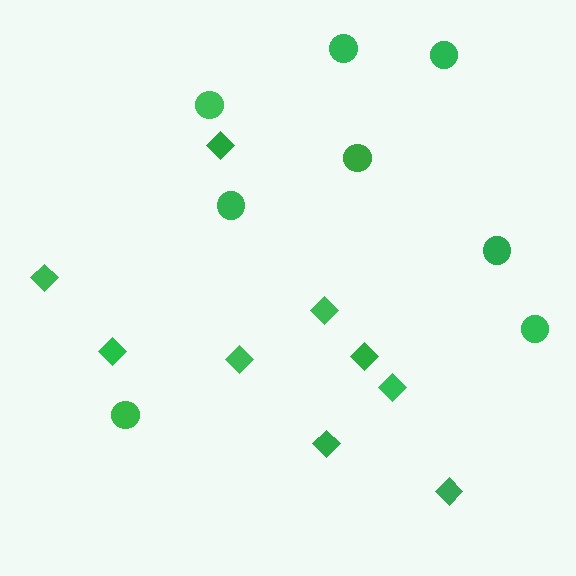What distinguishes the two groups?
There are 2 groups: one group of circles (8) and one group of diamonds (9).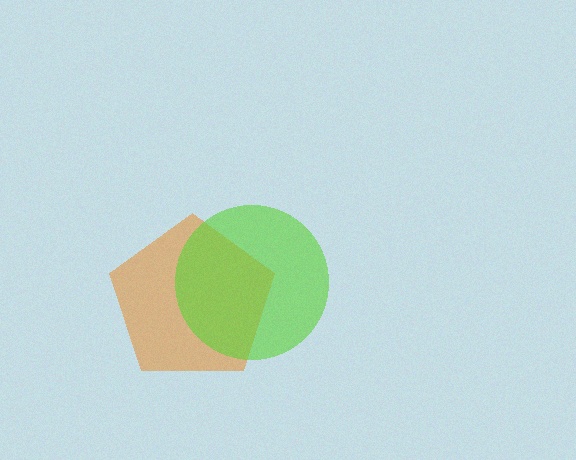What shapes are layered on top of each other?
The layered shapes are: an orange pentagon, a lime circle.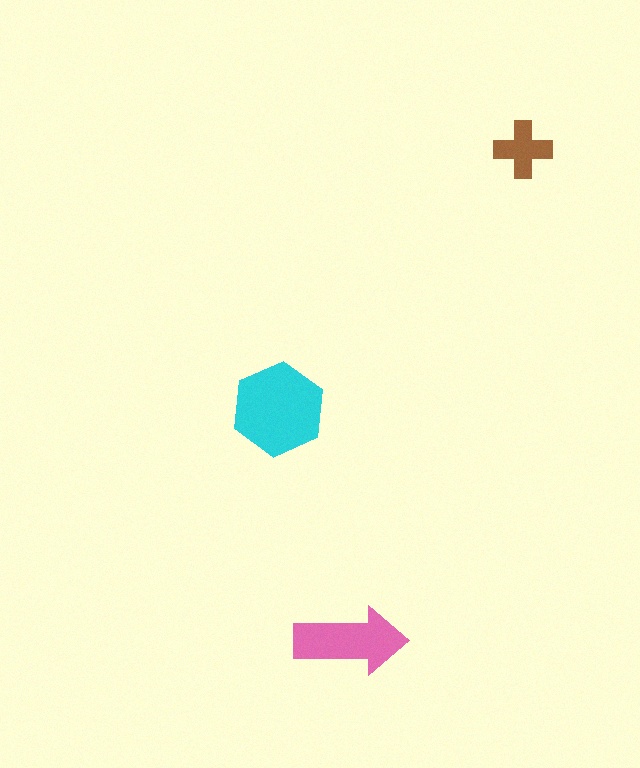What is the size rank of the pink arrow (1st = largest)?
2nd.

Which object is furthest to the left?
The cyan hexagon is leftmost.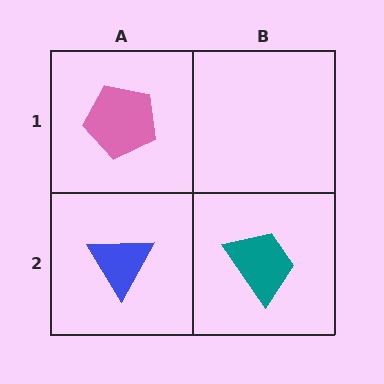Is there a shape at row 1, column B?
No, that cell is empty.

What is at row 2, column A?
A blue triangle.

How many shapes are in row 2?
2 shapes.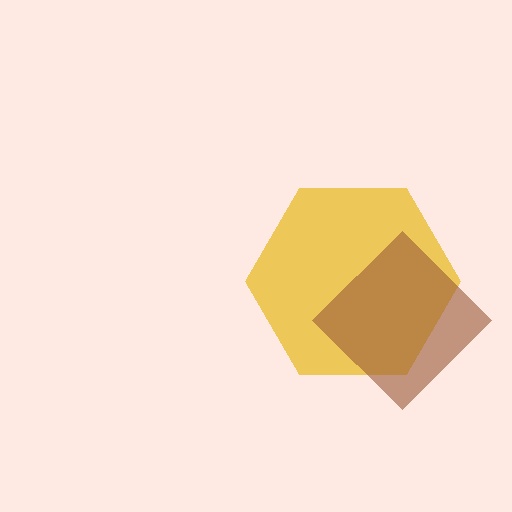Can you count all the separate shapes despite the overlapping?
Yes, there are 2 separate shapes.